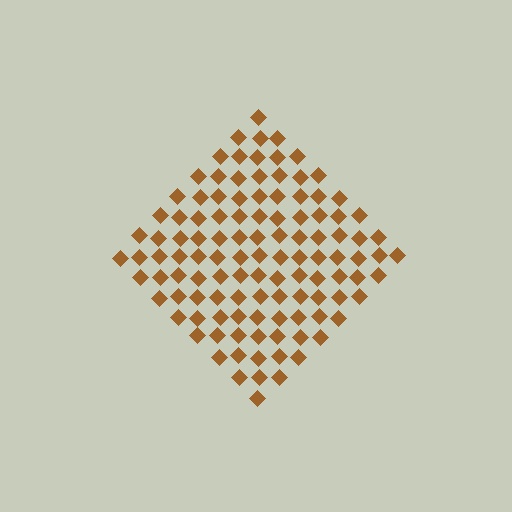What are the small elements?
The small elements are diamonds.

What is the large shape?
The large shape is a diamond.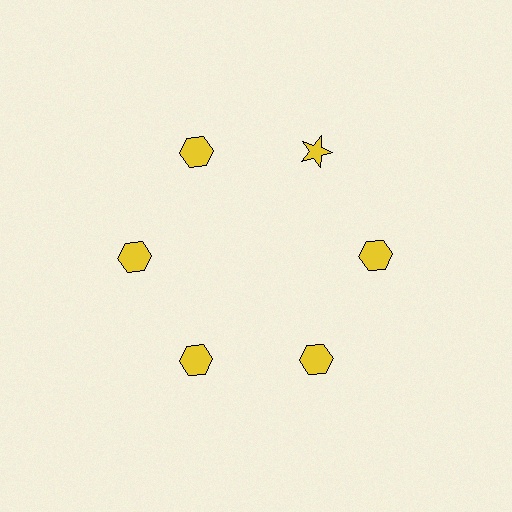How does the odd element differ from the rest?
It has a different shape: star instead of hexagon.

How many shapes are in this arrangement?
There are 6 shapes arranged in a ring pattern.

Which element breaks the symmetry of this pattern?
The yellow star at roughly the 1 o'clock position breaks the symmetry. All other shapes are yellow hexagons.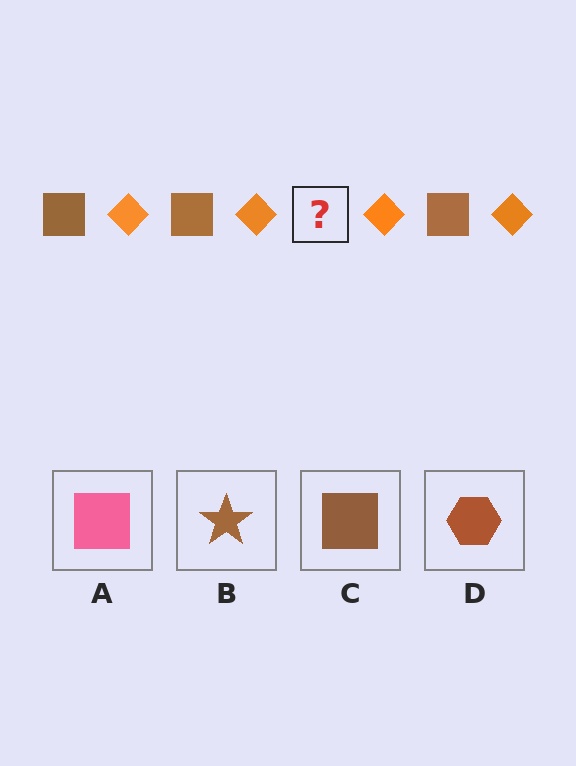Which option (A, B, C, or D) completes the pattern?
C.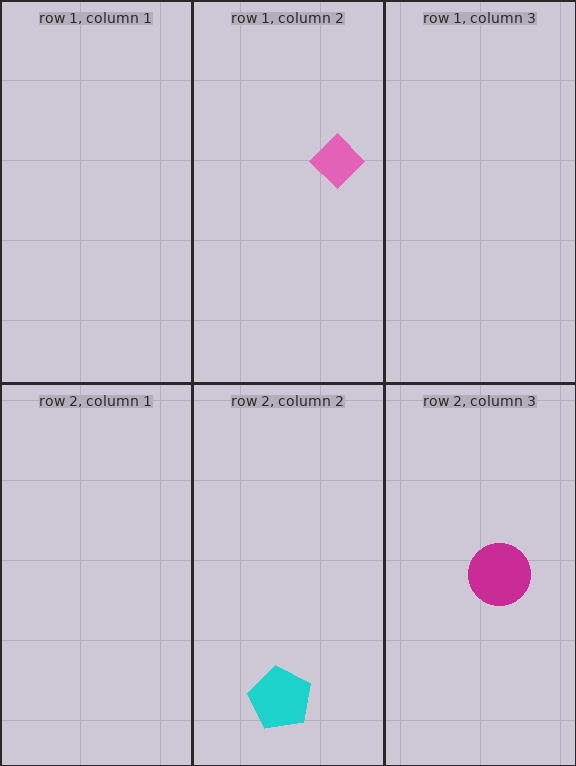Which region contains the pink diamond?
The row 1, column 2 region.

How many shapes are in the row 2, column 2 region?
1.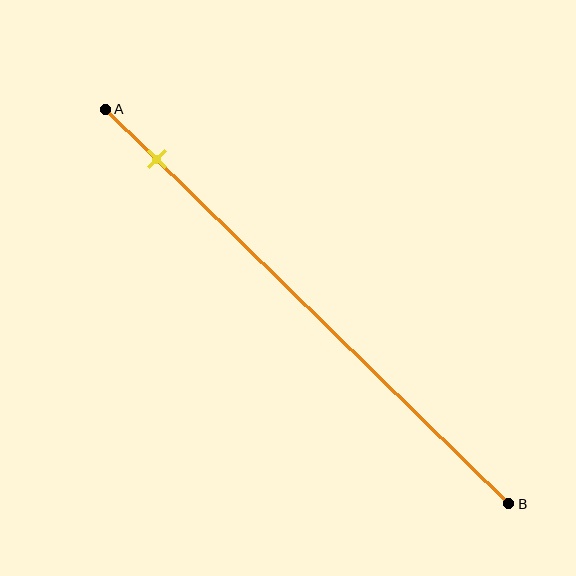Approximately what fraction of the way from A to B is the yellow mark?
The yellow mark is approximately 15% of the way from A to B.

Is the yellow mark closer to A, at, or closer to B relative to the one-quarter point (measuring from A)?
The yellow mark is closer to point A than the one-quarter point of segment AB.